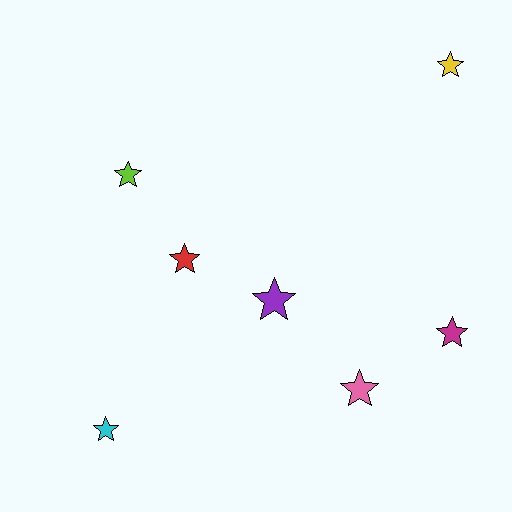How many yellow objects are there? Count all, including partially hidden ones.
There is 1 yellow object.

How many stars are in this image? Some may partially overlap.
There are 7 stars.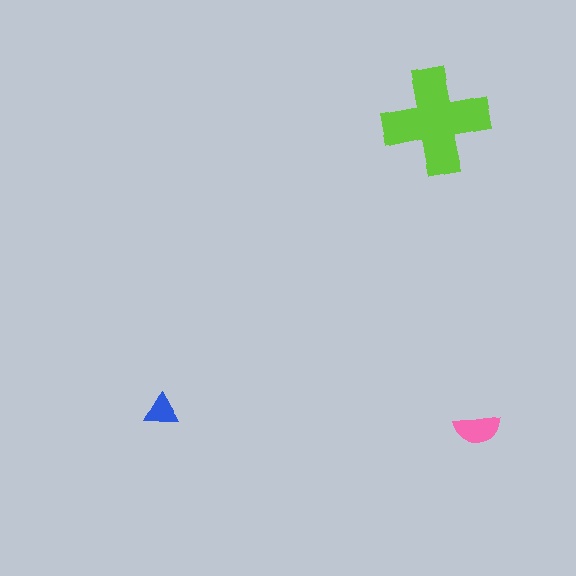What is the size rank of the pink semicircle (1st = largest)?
2nd.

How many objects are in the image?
There are 3 objects in the image.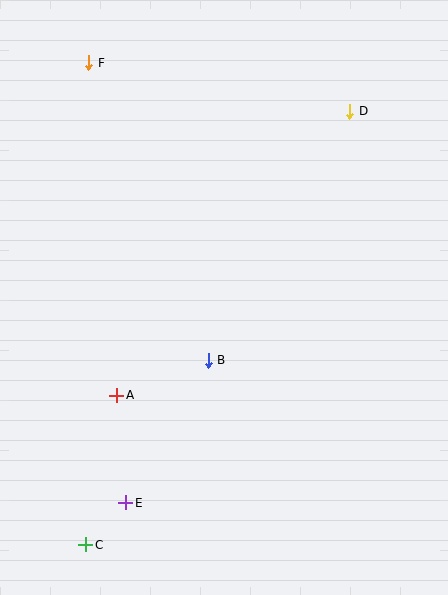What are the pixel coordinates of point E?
Point E is at (126, 503).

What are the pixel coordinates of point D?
Point D is at (350, 111).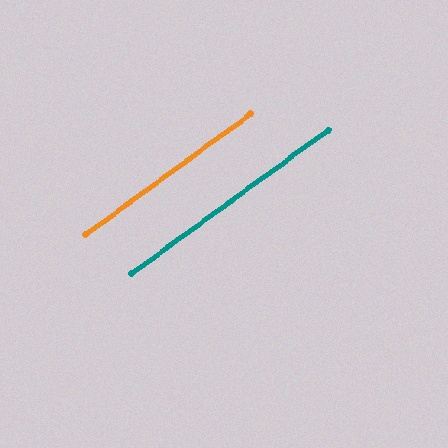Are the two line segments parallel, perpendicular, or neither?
Parallel — their directions differ by only 0.2°.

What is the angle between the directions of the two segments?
Approximately 0 degrees.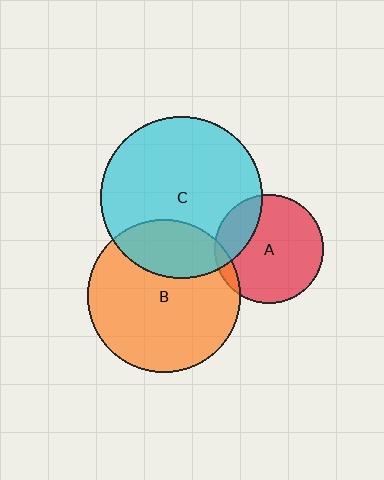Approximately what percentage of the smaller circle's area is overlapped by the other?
Approximately 20%.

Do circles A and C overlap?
Yes.